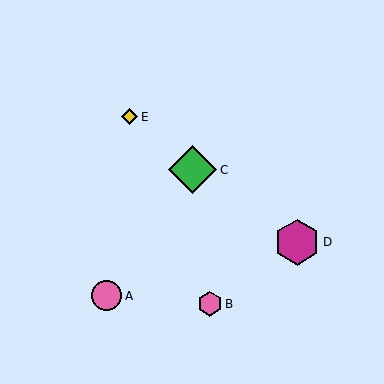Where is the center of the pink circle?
The center of the pink circle is at (106, 296).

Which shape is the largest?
The green diamond (labeled C) is the largest.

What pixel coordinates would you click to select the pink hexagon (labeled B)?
Click at (210, 304) to select the pink hexagon B.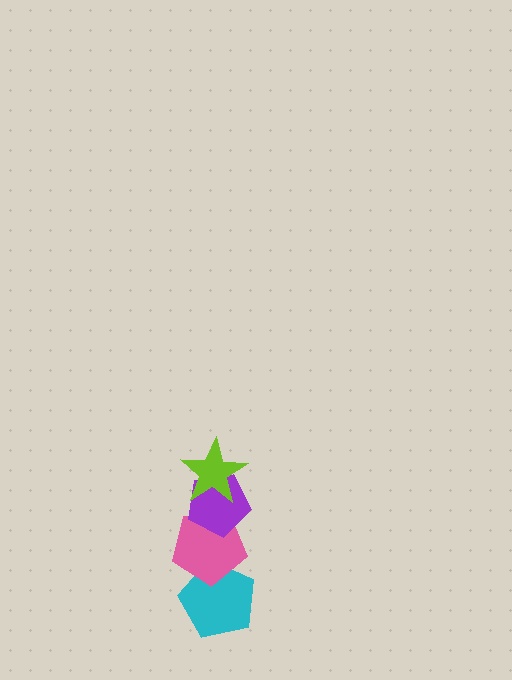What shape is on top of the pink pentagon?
The purple pentagon is on top of the pink pentagon.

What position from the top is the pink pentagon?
The pink pentagon is 3rd from the top.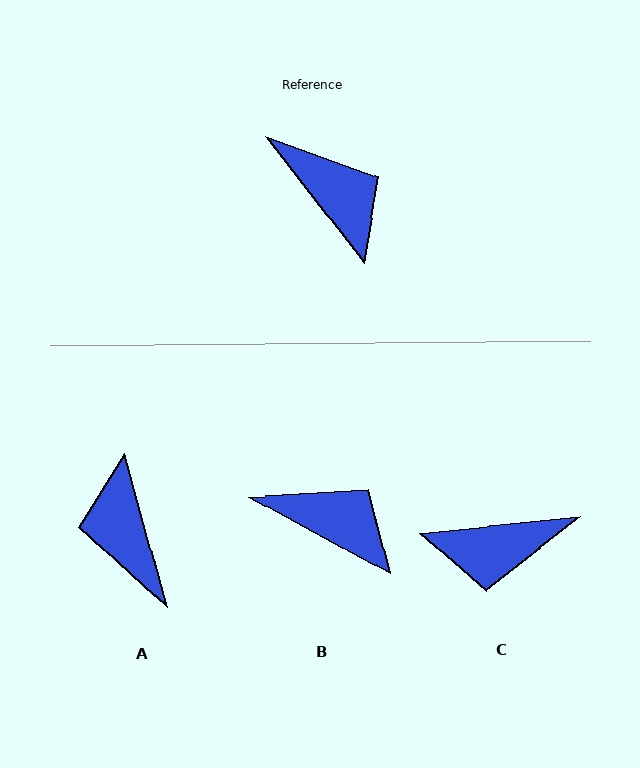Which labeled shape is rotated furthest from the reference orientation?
A, about 158 degrees away.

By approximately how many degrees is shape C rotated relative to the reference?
Approximately 122 degrees clockwise.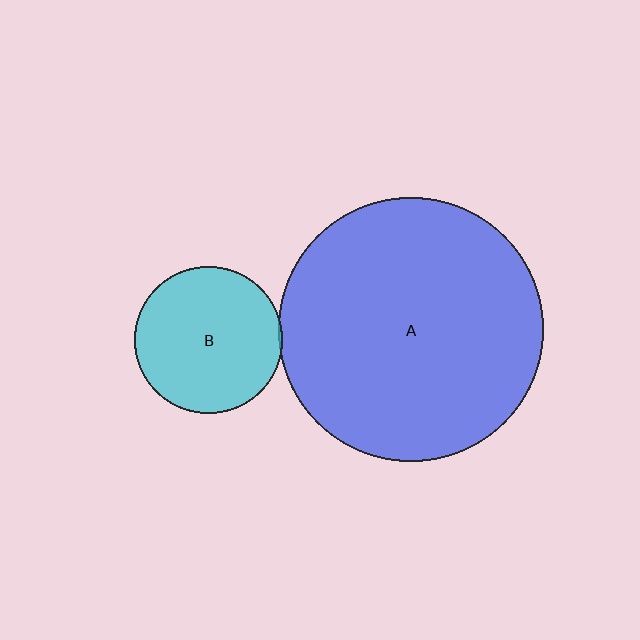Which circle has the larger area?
Circle A (blue).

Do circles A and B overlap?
Yes.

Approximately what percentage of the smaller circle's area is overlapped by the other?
Approximately 5%.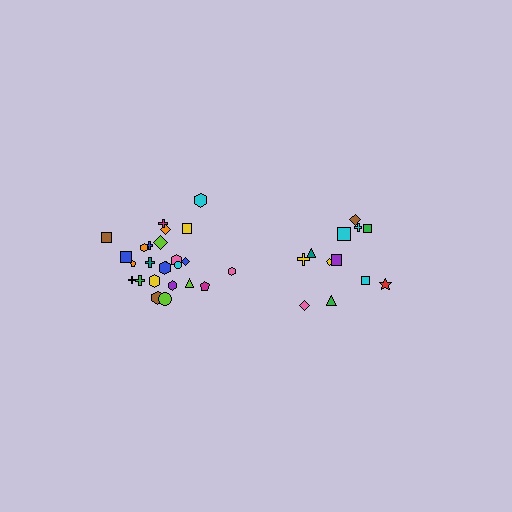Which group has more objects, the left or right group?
The left group.